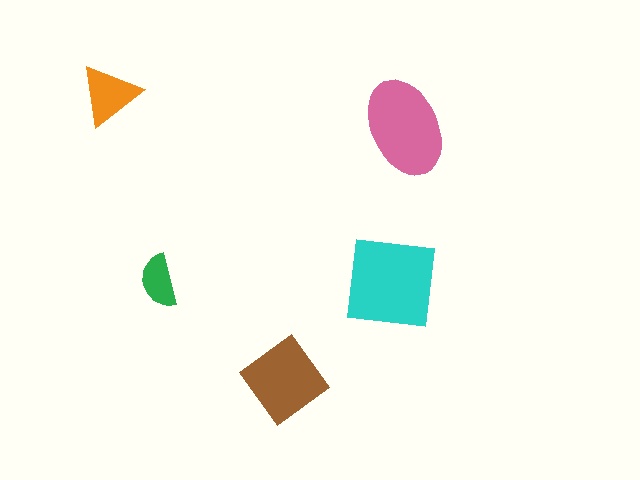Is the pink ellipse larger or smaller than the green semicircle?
Larger.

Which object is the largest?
The cyan square.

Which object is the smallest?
The green semicircle.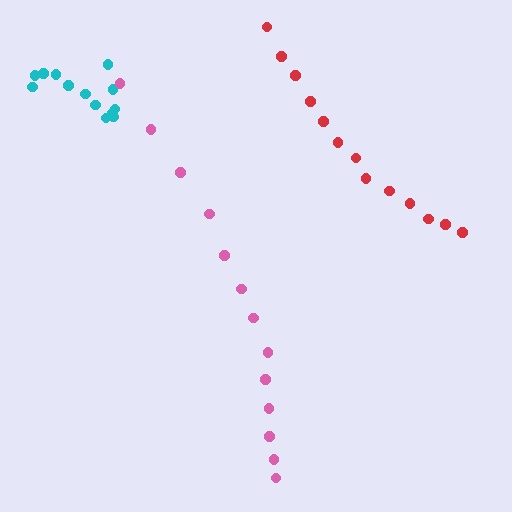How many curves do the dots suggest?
There are 3 distinct paths.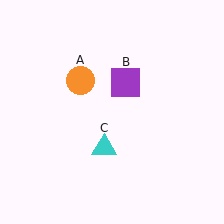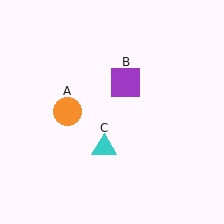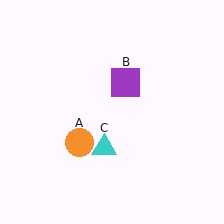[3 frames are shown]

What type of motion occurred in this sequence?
The orange circle (object A) rotated counterclockwise around the center of the scene.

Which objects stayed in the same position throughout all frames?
Purple square (object B) and cyan triangle (object C) remained stationary.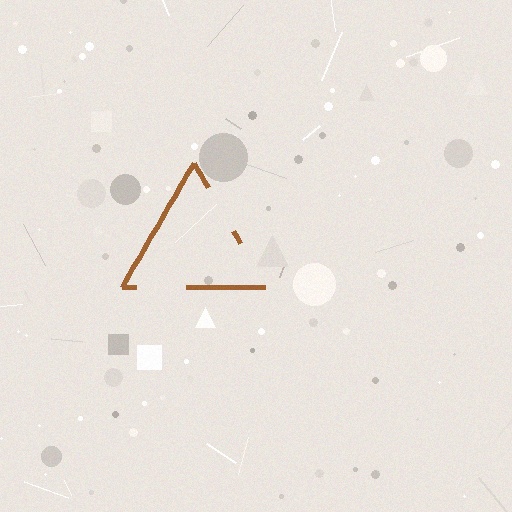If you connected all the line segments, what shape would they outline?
They would outline a triangle.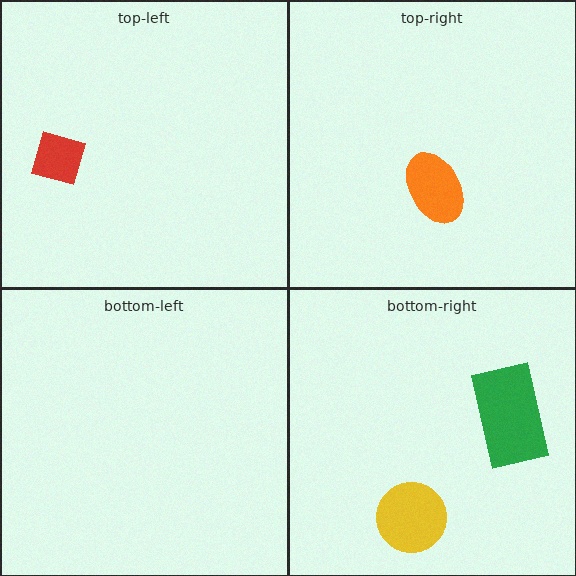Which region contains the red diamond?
The top-left region.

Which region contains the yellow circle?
The bottom-right region.